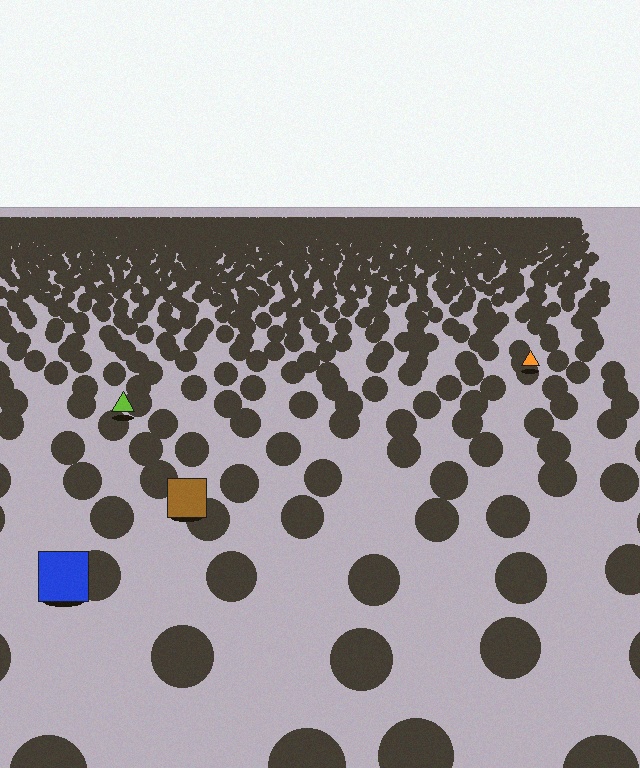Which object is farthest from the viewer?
The orange triangle is farthest from the viewer. It appears smaller and the ground texture around it is denser.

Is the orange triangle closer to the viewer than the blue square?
No. The blue square is closer — you can tell from the texture gradient: the ground texture is coarser near it.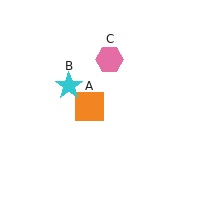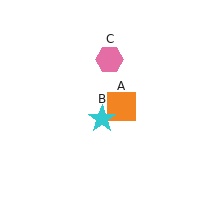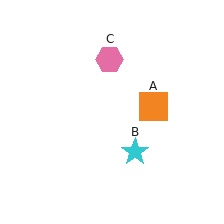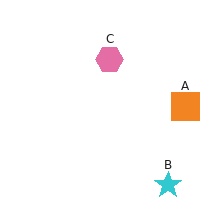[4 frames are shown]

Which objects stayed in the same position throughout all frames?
Pink hexagon (object C) remained stationary.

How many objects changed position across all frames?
2 objects changed position: orange square (object A), cyan star (object B).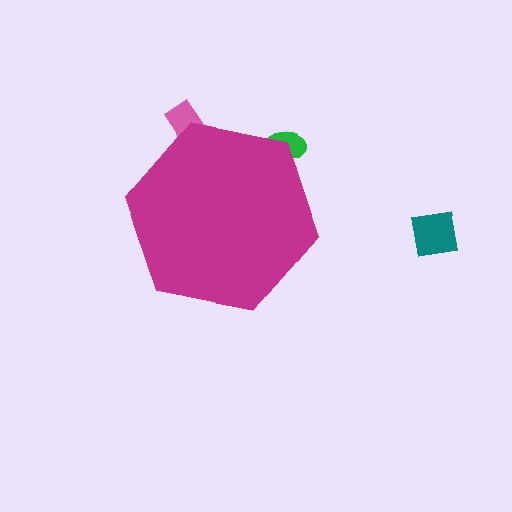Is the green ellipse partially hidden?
Yes, the green ellipse is partially hidden behind the magenta hexagon.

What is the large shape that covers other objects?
A magenta hexagon.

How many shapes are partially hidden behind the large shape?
2 shapes are partially hidden.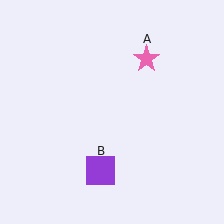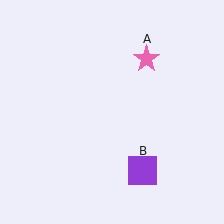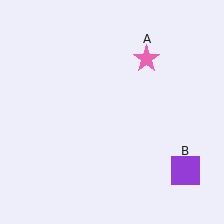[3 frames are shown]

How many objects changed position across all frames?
1 object changed position: purple square (object B).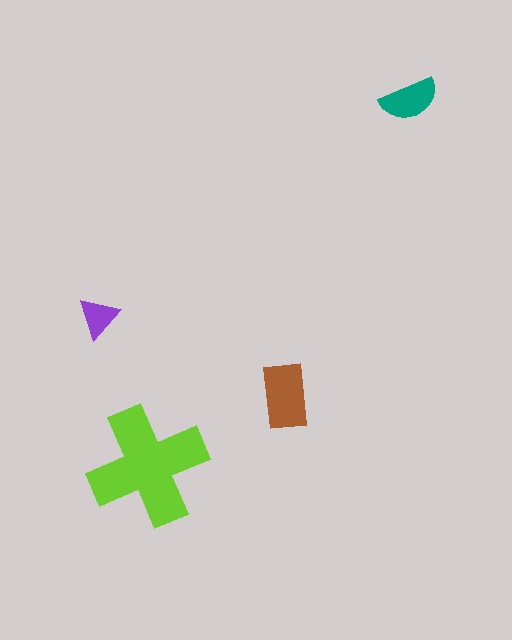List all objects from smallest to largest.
The purple triangle, the teal semicircle, the brown rectangle, the lime cross.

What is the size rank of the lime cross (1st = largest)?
1st.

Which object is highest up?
The teal semicircle is topmost.